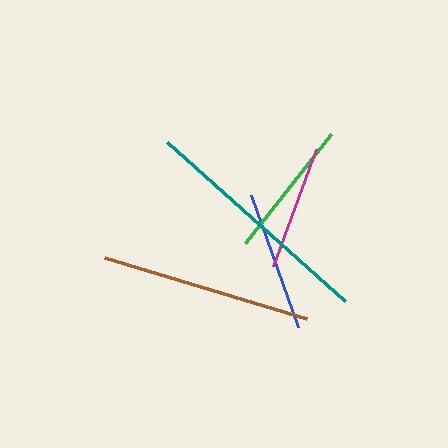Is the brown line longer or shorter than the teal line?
The teal line is longer than the brown line.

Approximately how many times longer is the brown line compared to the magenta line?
The brown line is approximately 1.7 times the length of the magenta line.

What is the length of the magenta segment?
The magenta segment is approximately 124 pixels long.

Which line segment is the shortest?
The magenta line is the shortest at approximately 124 pixels.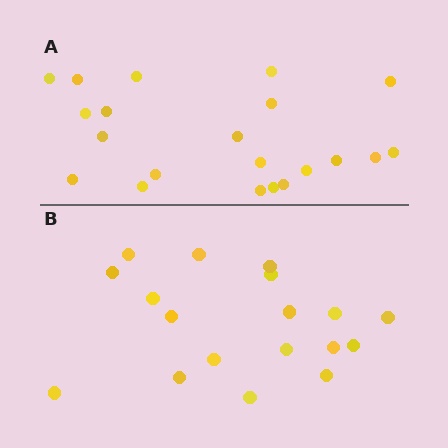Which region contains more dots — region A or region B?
Region A (the top region) has more dots.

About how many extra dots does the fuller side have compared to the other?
Region A has just a few more — roughly 2 or 3 more dots than region B.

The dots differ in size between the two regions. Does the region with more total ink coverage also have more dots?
No. Region B has more total ink coverage because its dots are larger, but region A actually contains more individual dots. Total area can be misleading — the number of items is what matters here.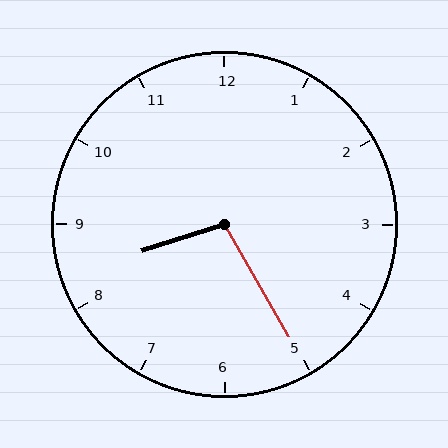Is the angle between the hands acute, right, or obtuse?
It is obtuse.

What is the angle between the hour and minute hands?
Approximately 102 degrees.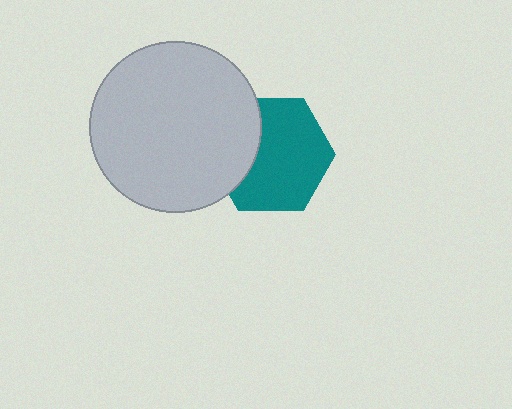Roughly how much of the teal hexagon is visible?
Most of it is visible (roughly 70%).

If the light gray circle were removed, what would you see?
You would see the complete teal hexagon.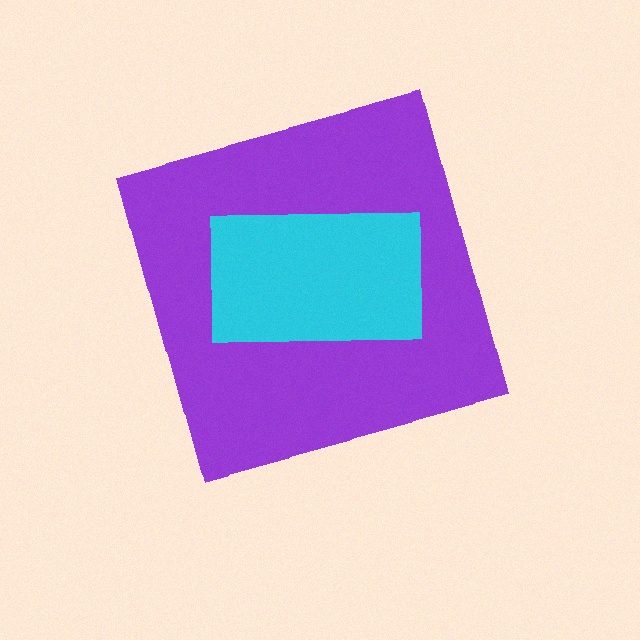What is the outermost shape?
The purple diamond.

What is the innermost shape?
The cyan rectangle.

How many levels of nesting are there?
2.